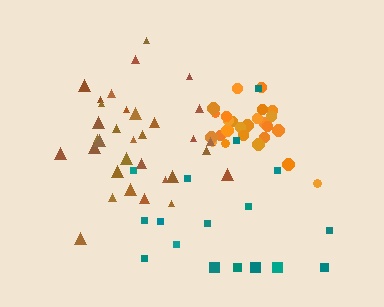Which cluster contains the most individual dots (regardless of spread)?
Brown (33).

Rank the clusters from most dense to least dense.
orange, brown, teal.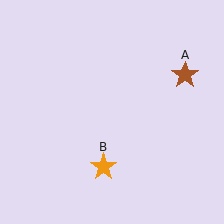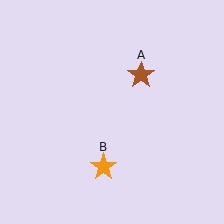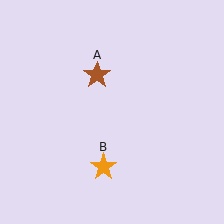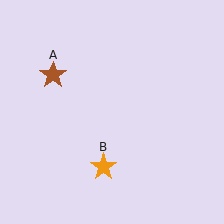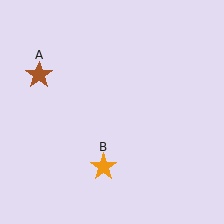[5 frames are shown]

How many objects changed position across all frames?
1 object changed position: brown star (object A).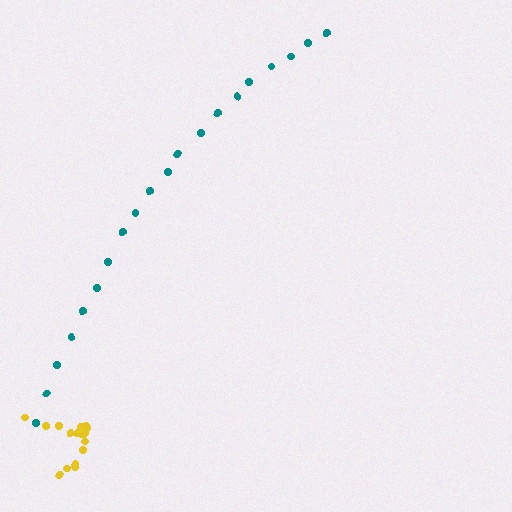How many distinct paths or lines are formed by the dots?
There are 2 distinct paths.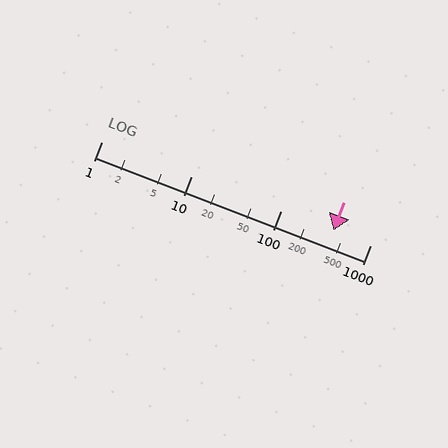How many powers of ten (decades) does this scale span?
The scale spans 3 decades, from 1 to 1000.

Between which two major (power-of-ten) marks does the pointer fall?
The pointer is between 100 and 1000.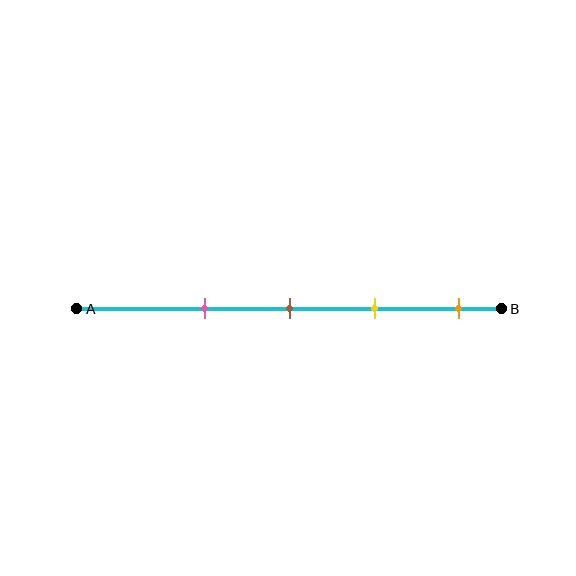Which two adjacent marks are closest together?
The brown and yellow marks are the closest adjacent pair.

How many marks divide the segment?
There are 4 marks dividing the segment.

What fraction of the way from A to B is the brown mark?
The brown mark is approximately 50% (0.5) of the way from A to B.